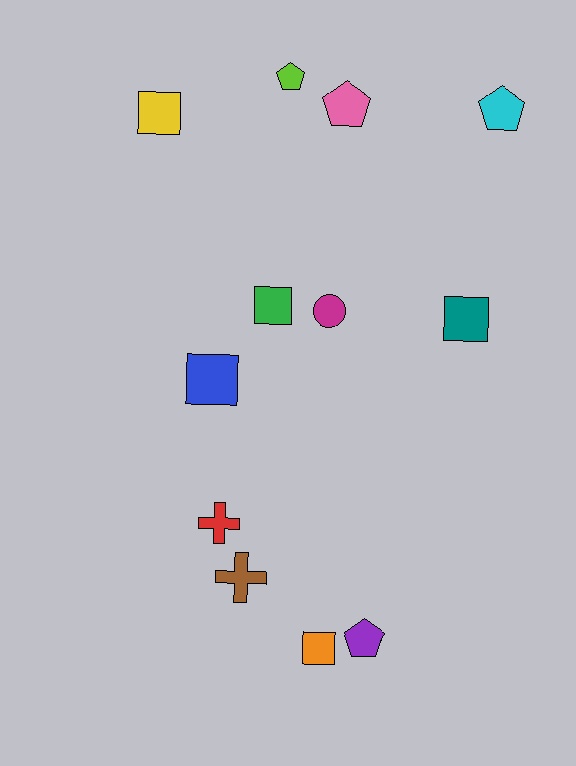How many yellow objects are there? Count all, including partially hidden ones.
There is 1 yellow object.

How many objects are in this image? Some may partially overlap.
There are 12 objects.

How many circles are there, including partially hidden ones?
There is 1 circle.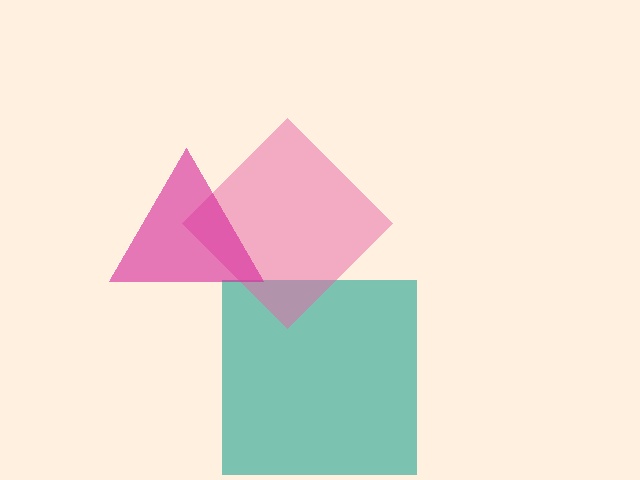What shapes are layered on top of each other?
The layered shapes are: a teal square, a pink diamond, a magenta triangle.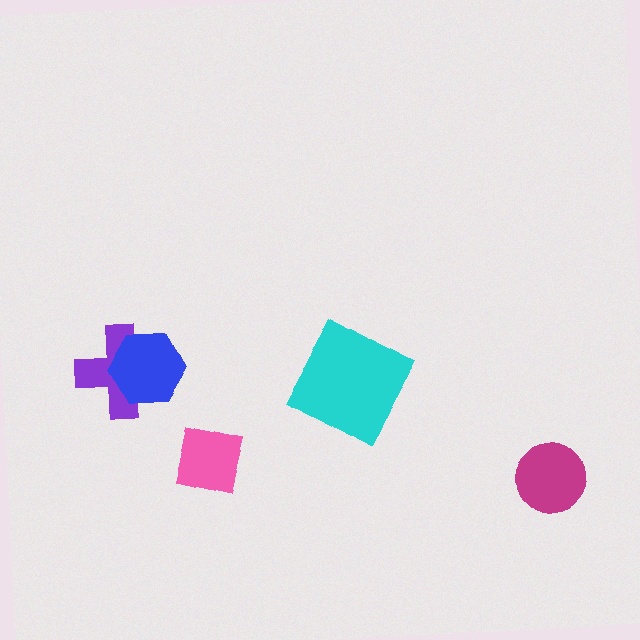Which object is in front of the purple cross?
The blue hexagon is in front of the purple cross.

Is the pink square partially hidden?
No, no other shape covers it.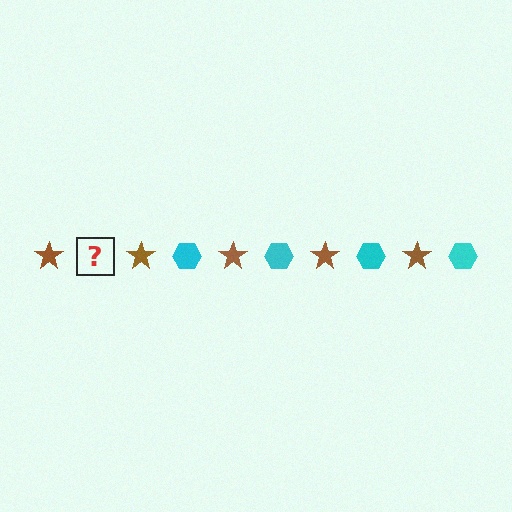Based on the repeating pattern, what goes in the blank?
The blank should be a cyan hexagon.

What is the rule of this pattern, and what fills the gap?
The rule is that the pattern alternates between brown star and cyan hexagon. The gap should be filled with a cyan hexagon.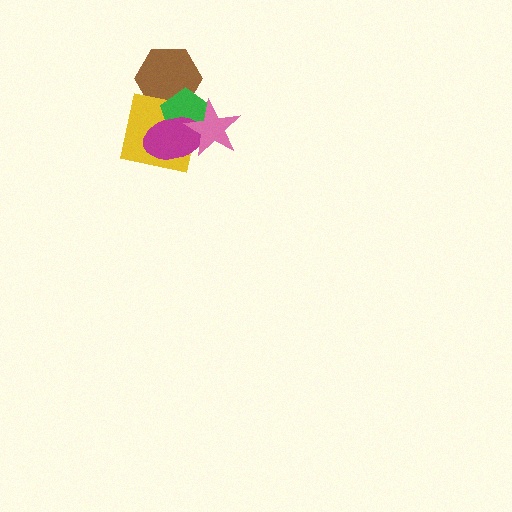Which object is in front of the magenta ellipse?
The pink star is in front of the magenta ellipse.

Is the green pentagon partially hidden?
Yes, it is partially covered by another shape.